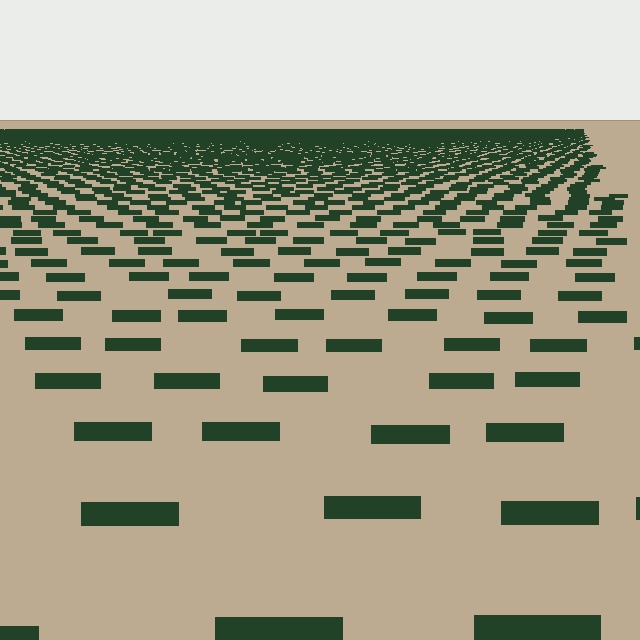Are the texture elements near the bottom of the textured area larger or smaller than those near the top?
Larger. Near the bottom, elements are closer to the viewer and appear at a bigger on-screen size.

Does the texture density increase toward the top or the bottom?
Density increases toward the top.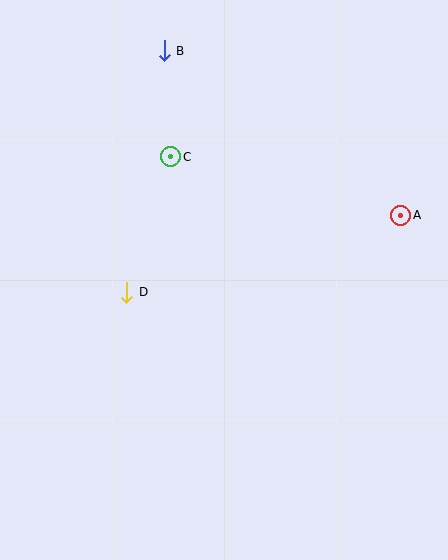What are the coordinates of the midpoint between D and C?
The midpoint between D and C is at (149, 225).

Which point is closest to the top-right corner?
Point A is closest to the top-right corner.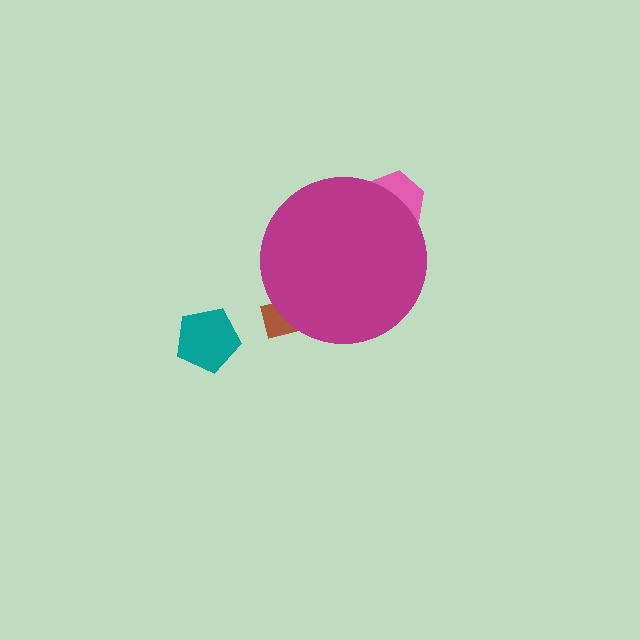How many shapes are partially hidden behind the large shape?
2 shapes are partially hidden.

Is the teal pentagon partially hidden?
No, the teal pentagon is fully visible.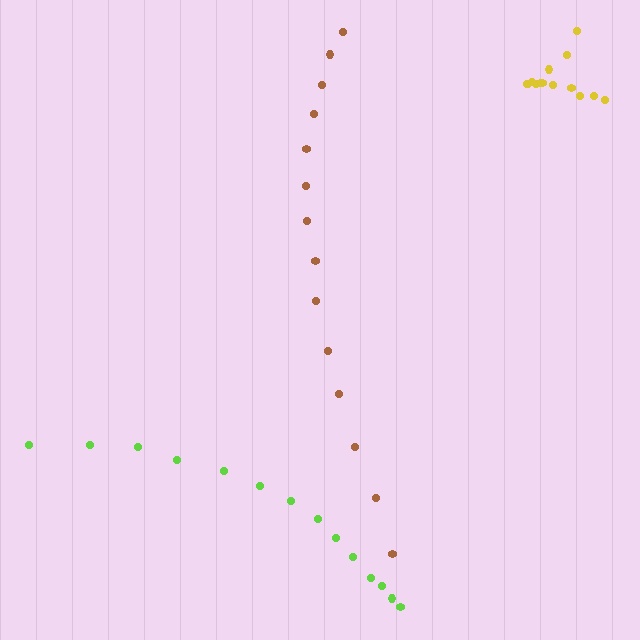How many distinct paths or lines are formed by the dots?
There are 3 distinct paths.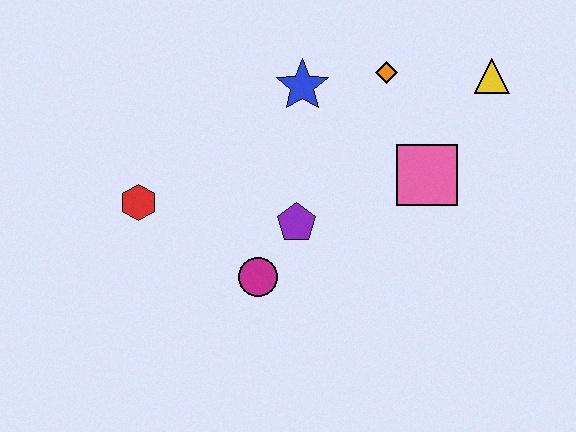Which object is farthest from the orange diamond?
The red hexagon is farthest from the orange diamond.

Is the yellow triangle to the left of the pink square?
No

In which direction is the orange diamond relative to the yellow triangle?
The orange diamond is to the left of the yellow triangle.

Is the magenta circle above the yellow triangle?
No